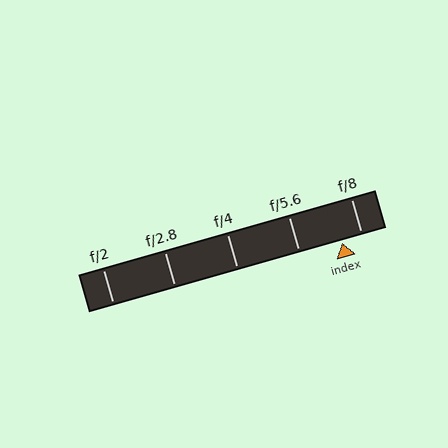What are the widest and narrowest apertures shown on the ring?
The widest aperture shown is f/2 and the narrowest is f/8.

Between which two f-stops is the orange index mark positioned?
The index mark is between f/5.6 and f/8.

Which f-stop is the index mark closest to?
The index mark is closest to f/8.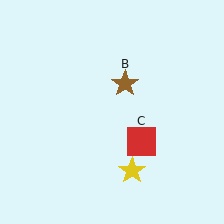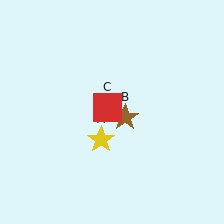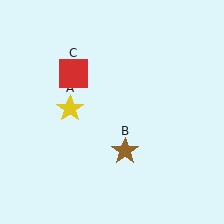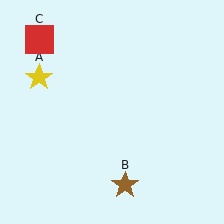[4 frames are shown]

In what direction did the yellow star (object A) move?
The yellow star (object A) moved up and to the left.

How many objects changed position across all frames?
3 objects changed position: yellow star (object A), brown star (object B), red square (object C).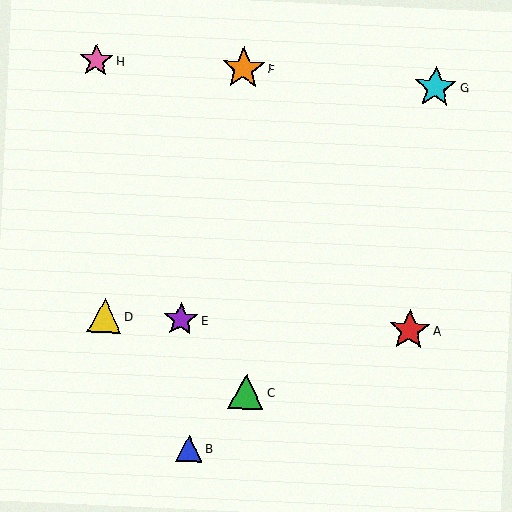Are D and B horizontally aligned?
No, D is at y≈316 and B is at y≈449.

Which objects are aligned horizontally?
Objects A, D, E are aligned horizontally.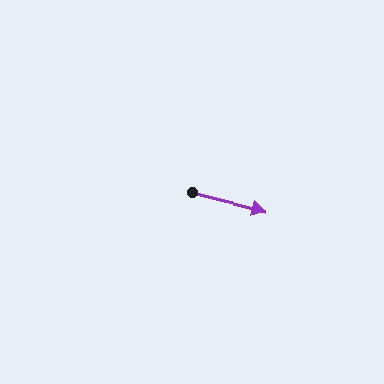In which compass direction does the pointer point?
East.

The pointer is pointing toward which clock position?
Roughly 3 o'clock.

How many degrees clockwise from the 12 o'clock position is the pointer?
Approximately 104 degrees.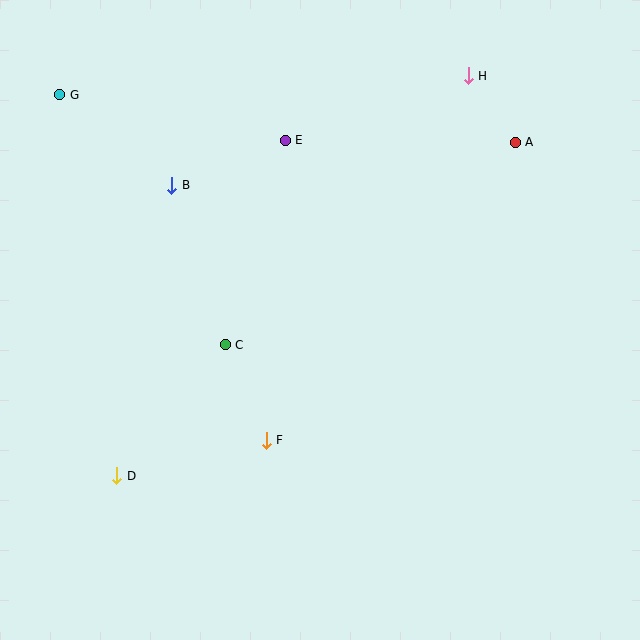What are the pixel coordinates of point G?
Point G is at (60, 95).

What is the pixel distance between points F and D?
The distance between F and D is 154 pixels.